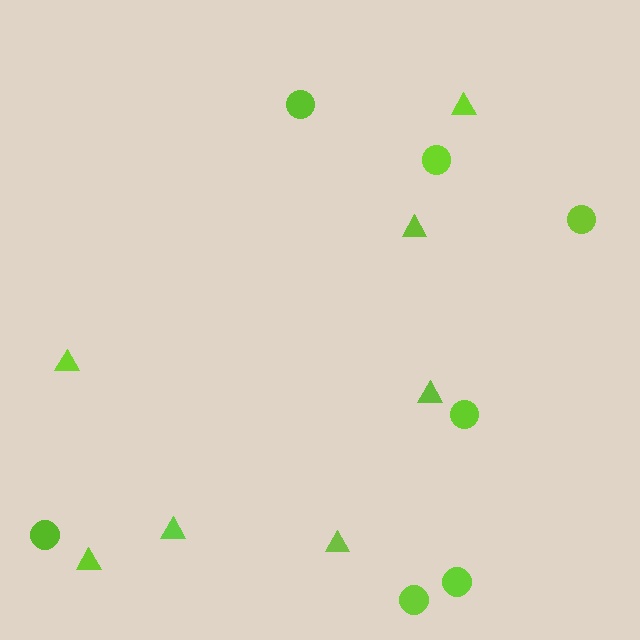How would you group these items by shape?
There are 2 groups: one group of triangles (7) and one group of circles (7).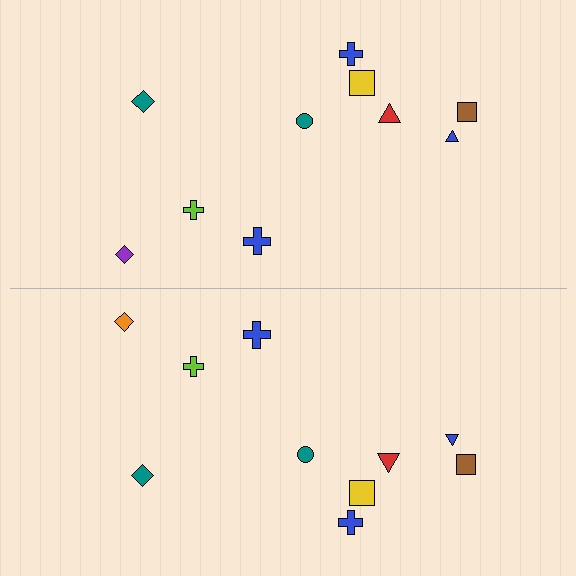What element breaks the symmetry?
The orange diamond on the bottom side breaks the symmetry — its mirror counterpart is purple.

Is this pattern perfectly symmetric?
No, the pattern is not perfectly symmetric. The orange diamond on the bottom side breaks the symmetry — its mirror counterpart is purple.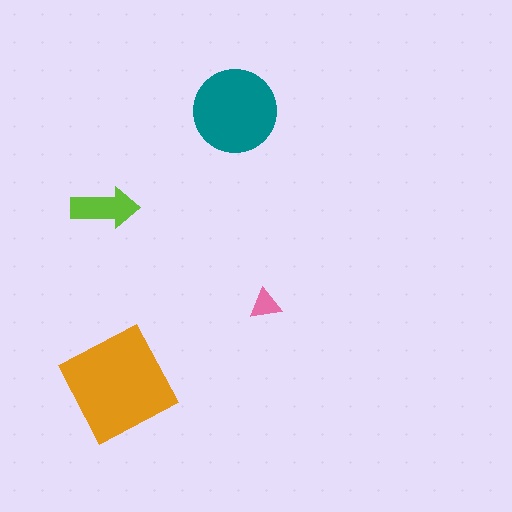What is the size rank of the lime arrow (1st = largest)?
3rd.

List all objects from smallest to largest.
The pink triangle, the lime arrow, the teal circle, the orange diamond.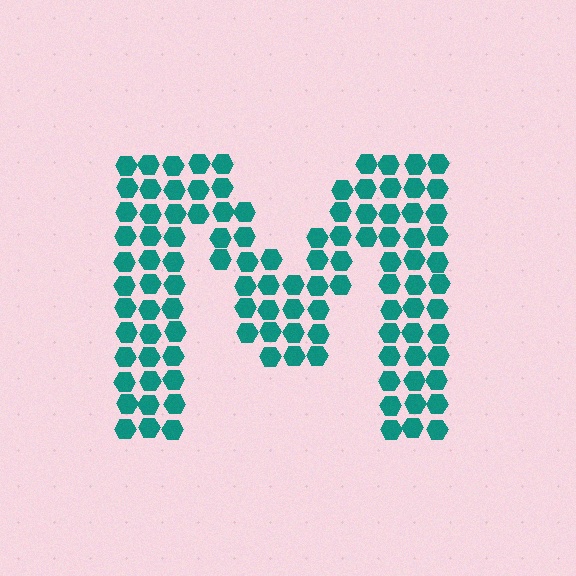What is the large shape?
The large shape is the letter M.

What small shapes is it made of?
It is made of small hexagons.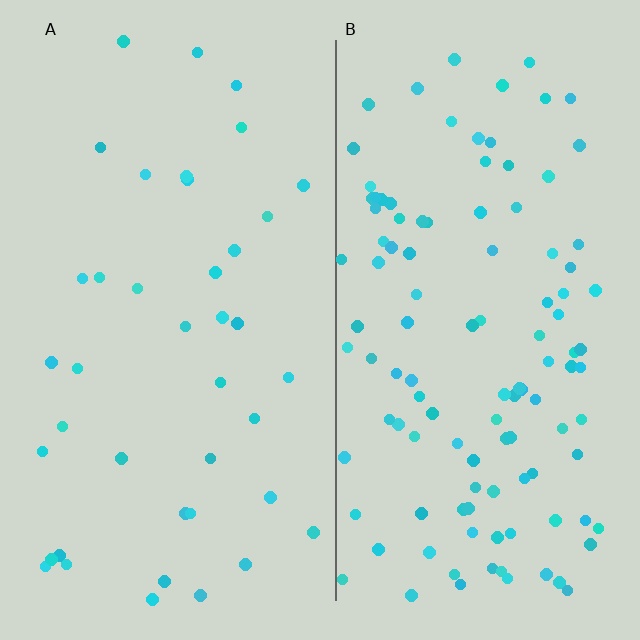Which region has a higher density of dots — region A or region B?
B (the right).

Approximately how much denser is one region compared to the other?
Approximately 2.9× — region B over region A.